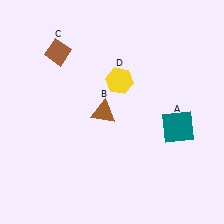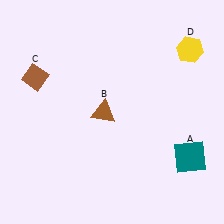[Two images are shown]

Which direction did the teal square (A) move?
The teal square (A) moved down.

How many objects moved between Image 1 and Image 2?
3 objects moved between the two images.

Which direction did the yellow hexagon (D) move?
The yellow hexagon (D) moved right.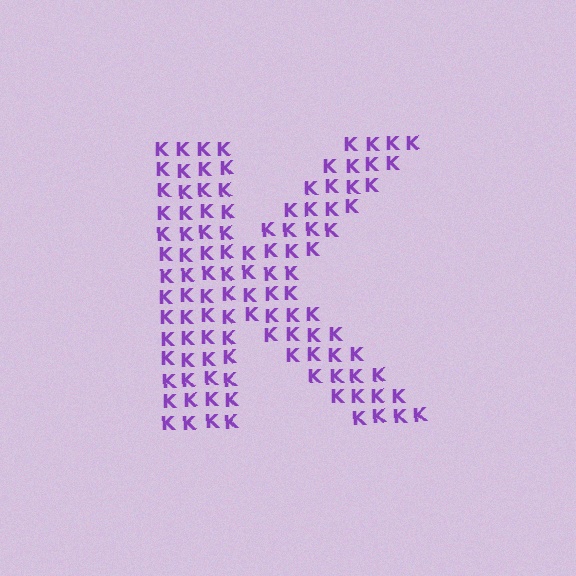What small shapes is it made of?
It is made of small letter K's.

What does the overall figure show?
The overall figure shows the letter K.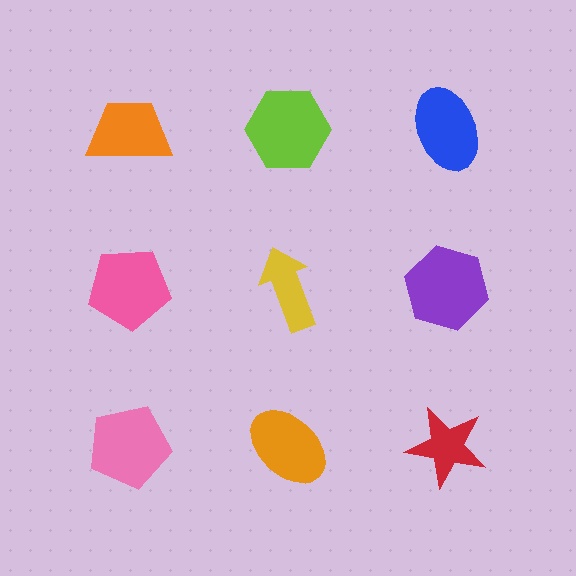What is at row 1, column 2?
A lime hexagon.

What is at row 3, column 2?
An orange ellipse.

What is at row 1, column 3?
A blue ellipse.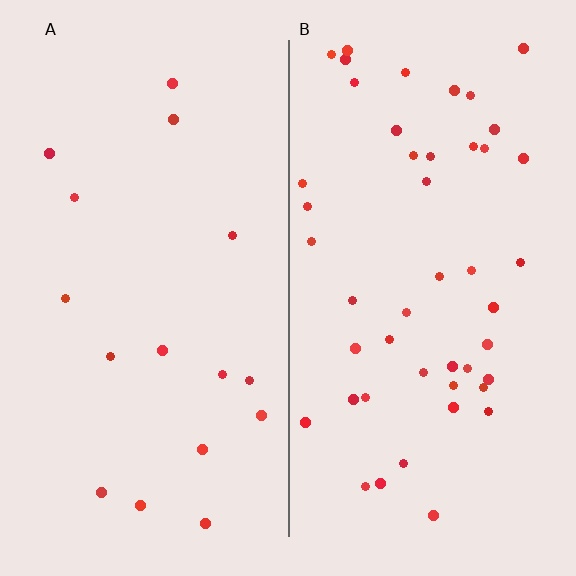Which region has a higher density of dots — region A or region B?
B (the right).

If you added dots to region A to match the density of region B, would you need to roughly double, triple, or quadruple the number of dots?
Approximately triple.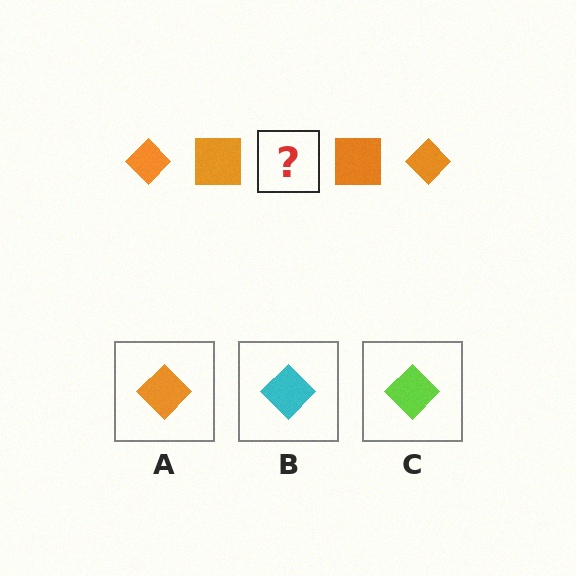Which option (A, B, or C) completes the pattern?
A.